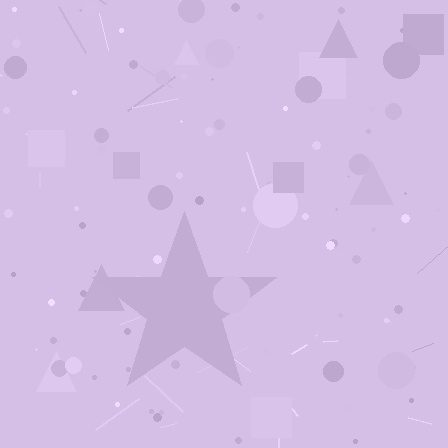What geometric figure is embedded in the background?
A star is embedded in the background.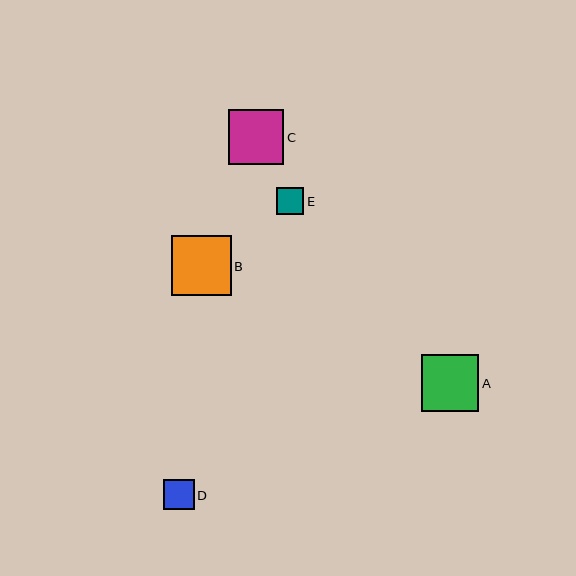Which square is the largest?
Square B is the largest with a size of approximately 60 pixels.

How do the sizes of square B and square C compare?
Square B and square C are approximately the same size.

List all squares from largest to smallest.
From largest to smallest: B, A, C, D, E.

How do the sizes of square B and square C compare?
Square B and square C are approximately the same size.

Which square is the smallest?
Square E is the smallest with a size of approximately 27 pixels.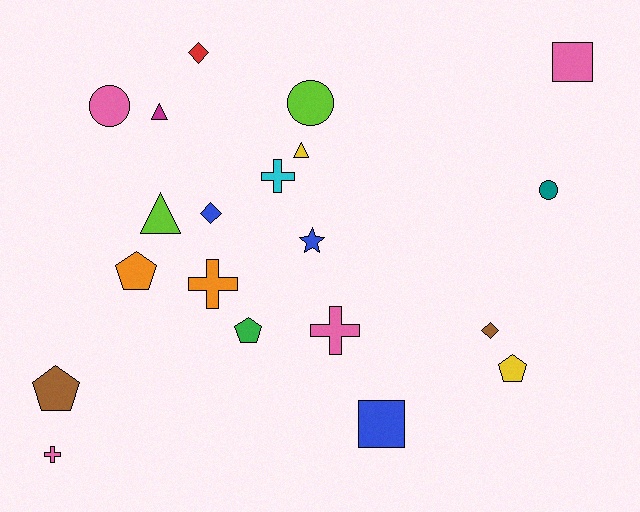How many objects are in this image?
There are 20 objects.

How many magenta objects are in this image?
There is 1 magenta object.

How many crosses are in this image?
There are 4 crosses.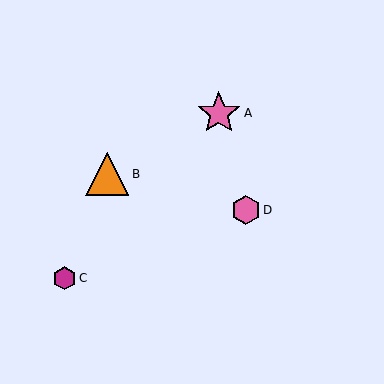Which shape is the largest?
The orange triangle (labeled B) is the largest.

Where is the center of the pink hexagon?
The center of the pink hexagon is at (246, 210).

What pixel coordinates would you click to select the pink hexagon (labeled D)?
Click at (246, 210) to select the pink hexagon D.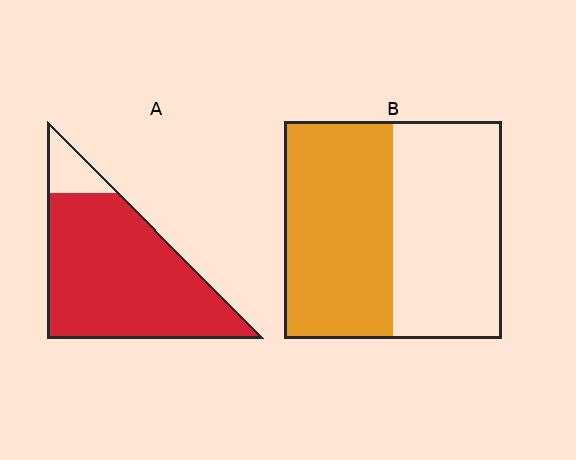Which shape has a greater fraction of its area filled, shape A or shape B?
Shape A.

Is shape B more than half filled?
Roughly half.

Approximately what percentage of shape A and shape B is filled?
A is approximately 90% and B is approximately 50%.